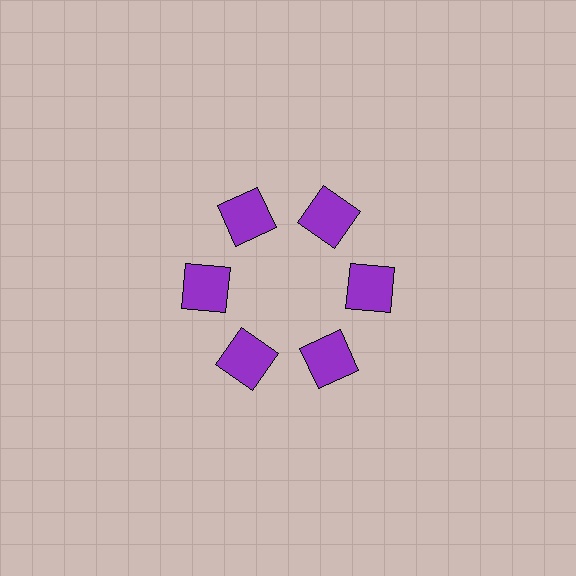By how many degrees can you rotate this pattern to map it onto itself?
The pattern maps onto itself every 60 degrees of rotation.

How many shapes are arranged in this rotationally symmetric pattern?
There are 6 shapes, arranged in 6 groups of 1.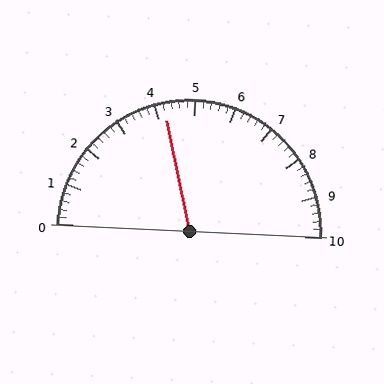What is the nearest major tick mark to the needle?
The nearest major tick mark is 4.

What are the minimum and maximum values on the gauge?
The gauge ranges from 0 to 10.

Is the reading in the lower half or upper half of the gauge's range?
The reading is in the lower half of the range (0 to 10).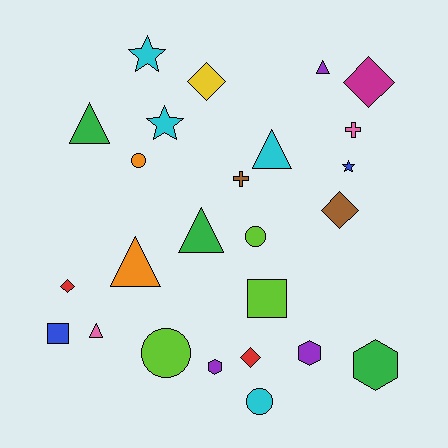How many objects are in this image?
There are 25 objects.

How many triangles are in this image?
There are 6 triangles.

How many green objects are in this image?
There are 3 green objects.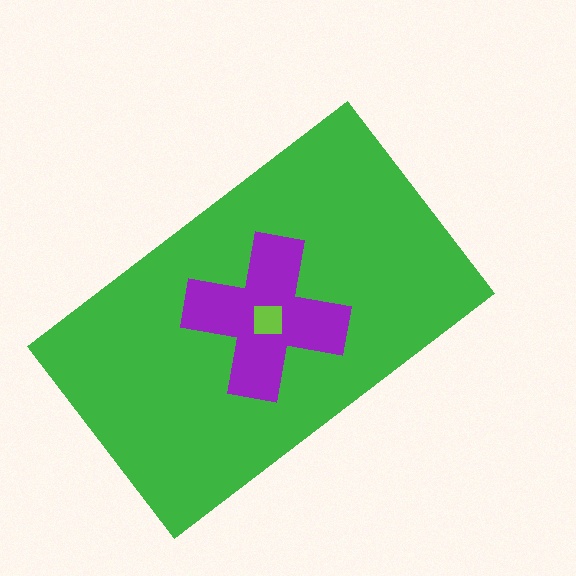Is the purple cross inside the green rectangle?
Yes.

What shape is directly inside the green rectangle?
The purple cross.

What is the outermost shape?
The green rectangle.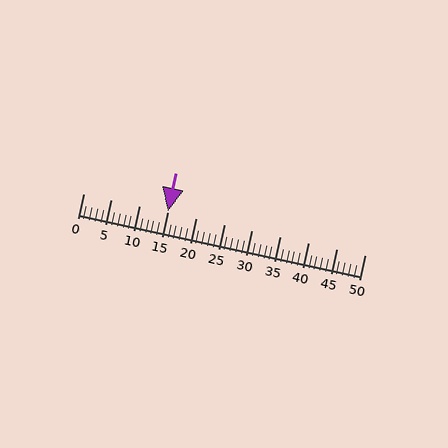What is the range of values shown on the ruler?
The ruler shows values from 0 to 50.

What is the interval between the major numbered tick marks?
The major tick marks are spaced 5 units apart.